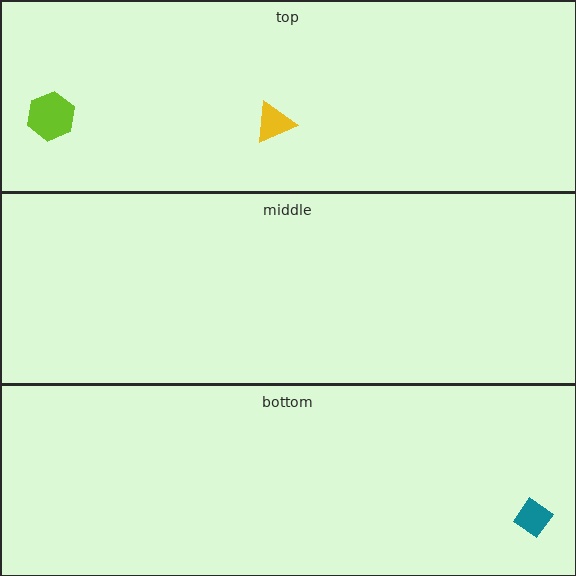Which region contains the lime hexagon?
The top region.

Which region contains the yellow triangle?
The top region.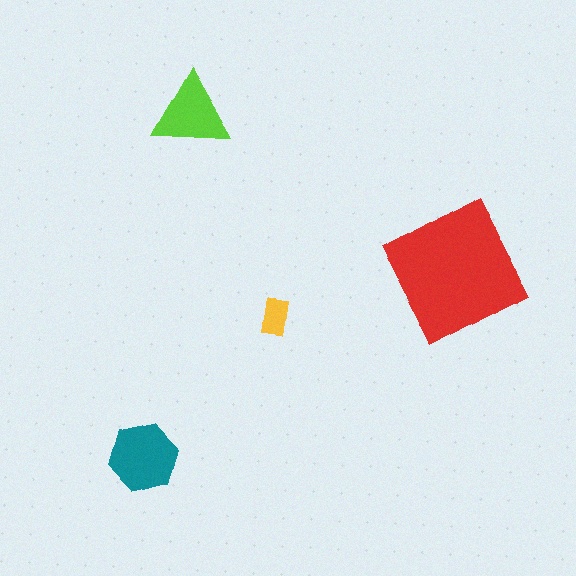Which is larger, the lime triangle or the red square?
The red square.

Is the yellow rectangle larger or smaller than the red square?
Smaller.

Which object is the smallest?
The yellow rectangle.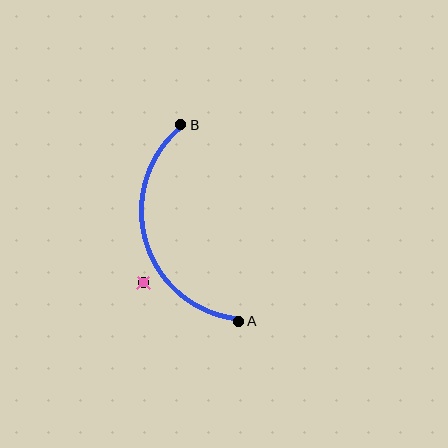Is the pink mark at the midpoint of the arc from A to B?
No — the pink mark does not lie on the arc at all. It sits slightly outside the curve.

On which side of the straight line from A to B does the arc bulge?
The arc bulges to the left of the straight line connecting A and B.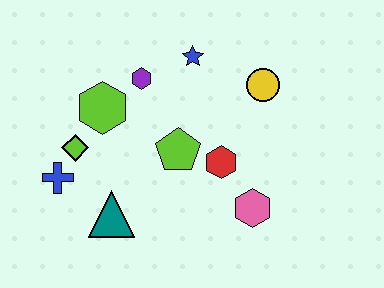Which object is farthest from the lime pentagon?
The blue cross is farthest from the lime pentagon.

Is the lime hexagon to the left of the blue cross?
No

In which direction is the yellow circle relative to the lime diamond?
The yellow circle is to the right of the lime diamond.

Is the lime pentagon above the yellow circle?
No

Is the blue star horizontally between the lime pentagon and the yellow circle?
Yes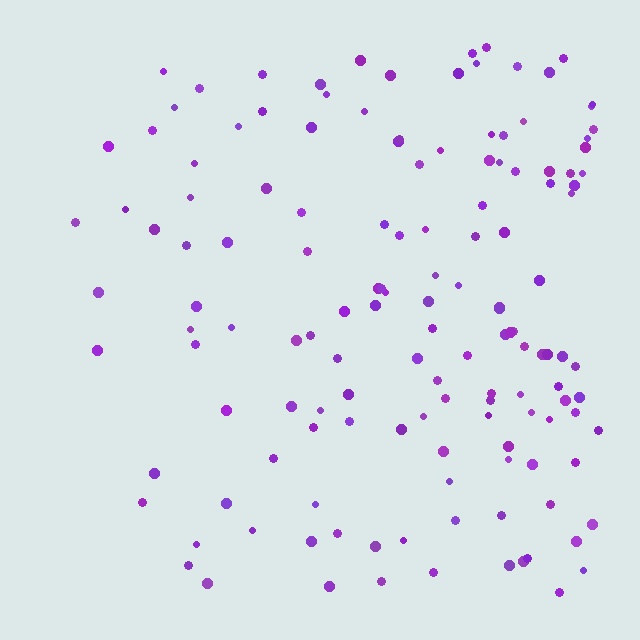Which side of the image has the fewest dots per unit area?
The left.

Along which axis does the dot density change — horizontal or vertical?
Horizontal.